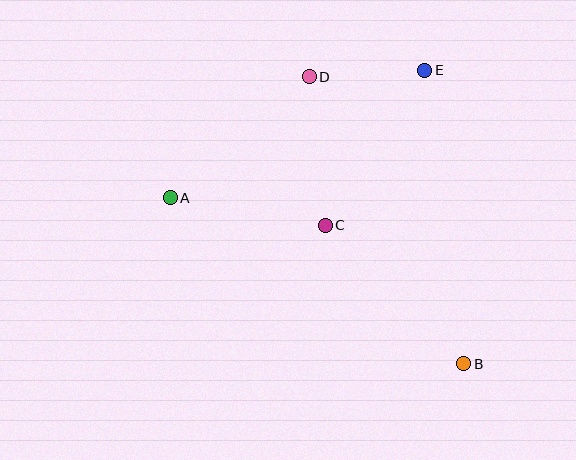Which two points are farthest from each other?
Points A and B are farthest from each other.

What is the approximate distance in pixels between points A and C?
The distance between A and C is approximately 157 pixels.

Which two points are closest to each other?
Points D and E are closest to each other.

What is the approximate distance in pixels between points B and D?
The distance between B and D is approximately 326 pixels.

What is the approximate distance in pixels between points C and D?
The distance between C and D is approximately 149 pixels.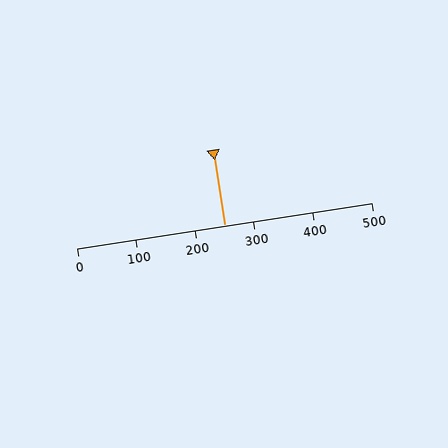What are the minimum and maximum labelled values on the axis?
The axis runs from 0 to 500.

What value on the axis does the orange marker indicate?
The marker indicates approximately 250.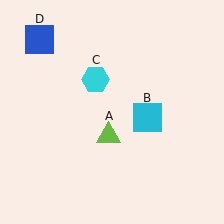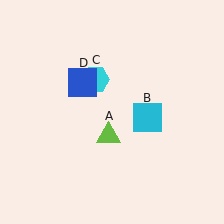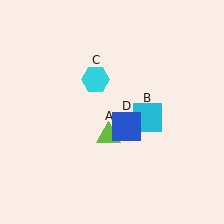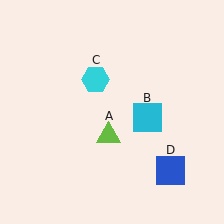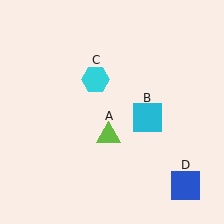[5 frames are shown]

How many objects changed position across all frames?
1 object changed position: blue square (object D).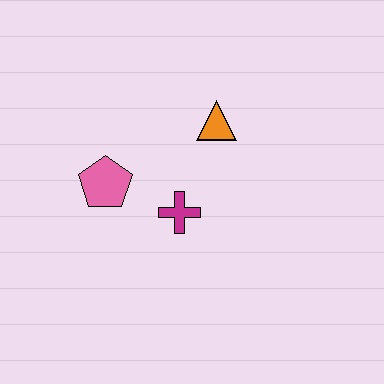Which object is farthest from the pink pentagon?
The orange triangle is farthest from the pink pentagon.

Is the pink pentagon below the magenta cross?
No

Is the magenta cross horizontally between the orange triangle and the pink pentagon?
Yes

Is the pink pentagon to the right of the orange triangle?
No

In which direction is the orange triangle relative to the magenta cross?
The orange triangle is above the magenta cross.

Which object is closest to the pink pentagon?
The magenta cross is closest to the pink pentagon.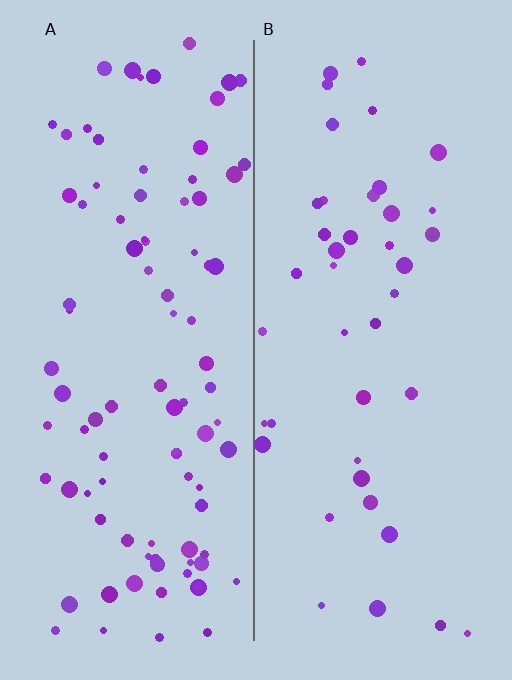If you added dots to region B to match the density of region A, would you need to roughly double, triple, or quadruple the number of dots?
Approximately double.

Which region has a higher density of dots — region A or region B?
A (the left).